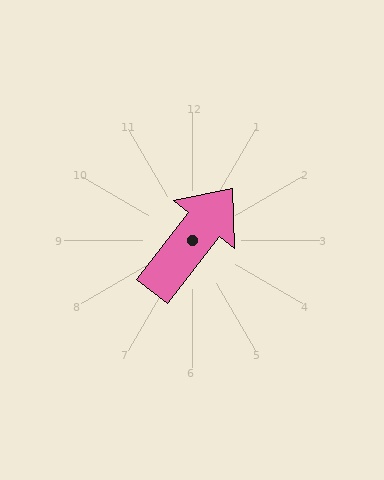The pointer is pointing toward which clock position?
Roughly 1 o'clock.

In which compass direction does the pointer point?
Northeast.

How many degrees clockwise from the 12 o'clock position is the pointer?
Approximately 38 degrees.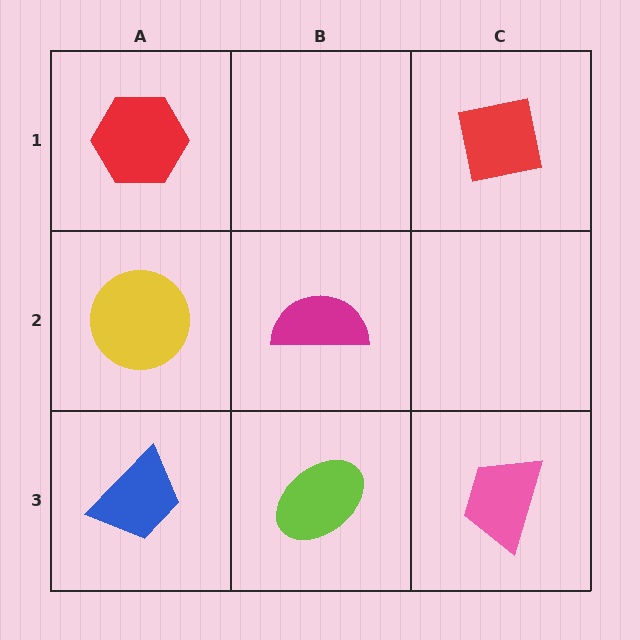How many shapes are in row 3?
3 shapes.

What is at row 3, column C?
A pink trapezoid.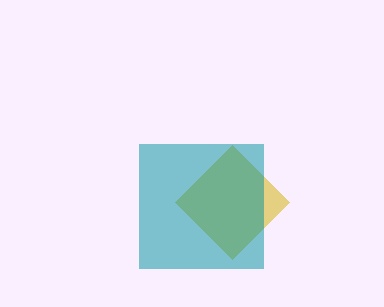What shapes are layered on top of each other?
The layered shapes are: a yellow diamond, a teal square.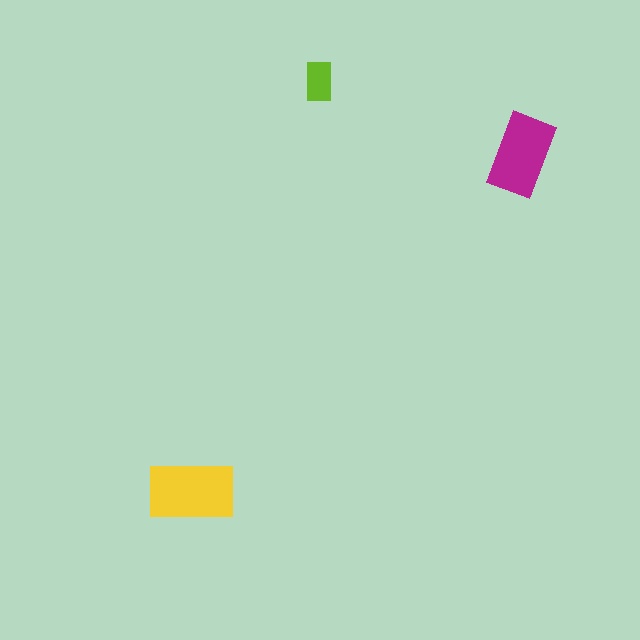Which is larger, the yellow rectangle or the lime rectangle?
The yellow one.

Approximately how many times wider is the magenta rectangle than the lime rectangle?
About 2 times wider.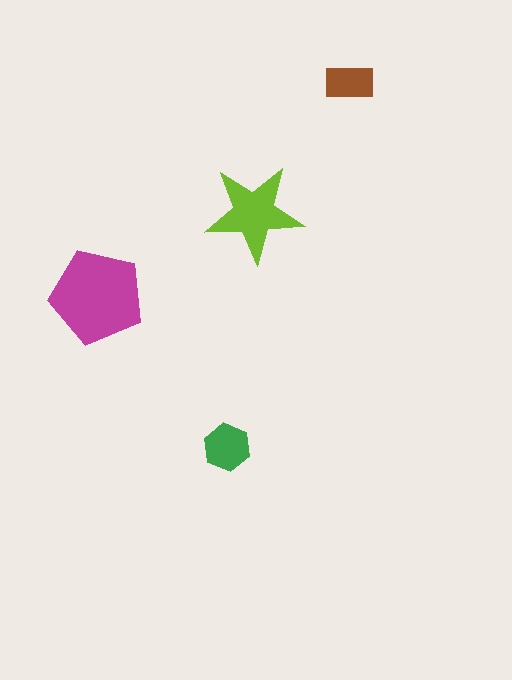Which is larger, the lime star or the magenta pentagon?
The magenta pentagon.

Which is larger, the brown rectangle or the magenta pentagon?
The magenta pentagon.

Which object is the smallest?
The brown rectangle.